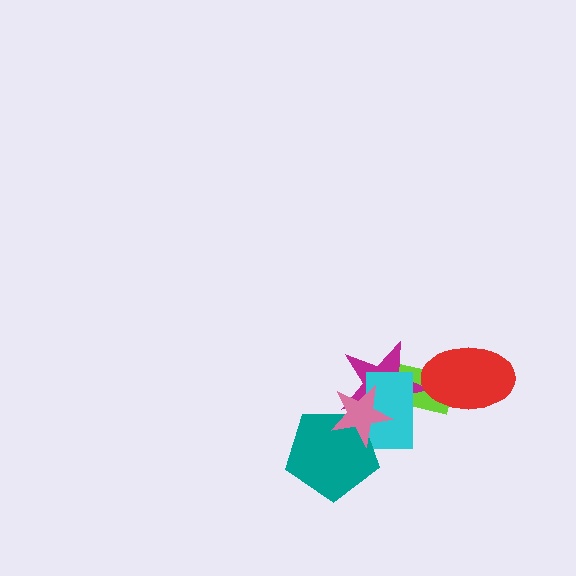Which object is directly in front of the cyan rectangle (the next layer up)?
The teal pentagon is directly in front of the cyan rectangle.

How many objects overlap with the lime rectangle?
3 objects overlap with the lime rectangle.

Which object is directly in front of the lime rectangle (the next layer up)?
The magenta star is directly in front of the lime rectangle.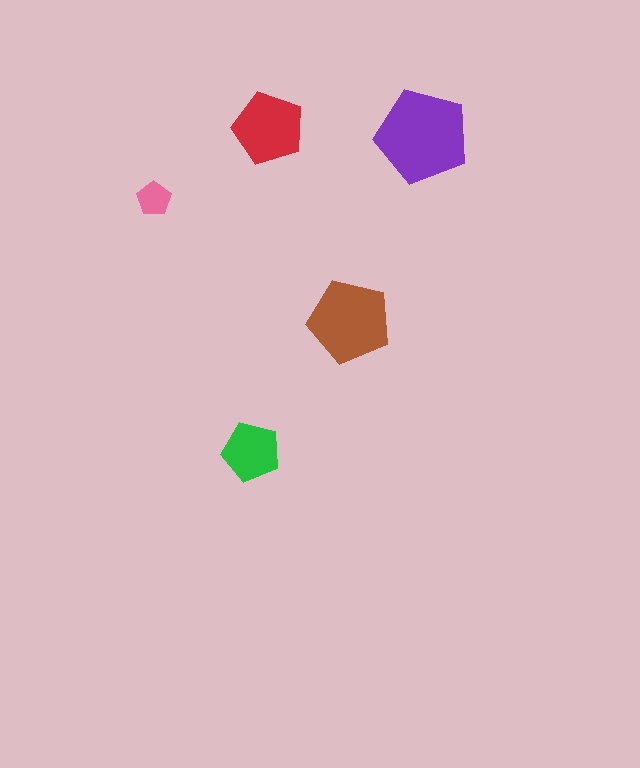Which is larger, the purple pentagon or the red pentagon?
The purple one.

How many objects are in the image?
There are 5 objects in the image.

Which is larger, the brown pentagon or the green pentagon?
The brown one.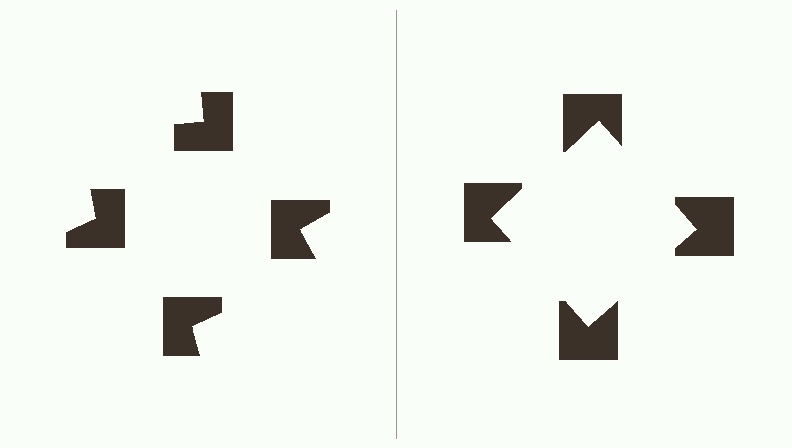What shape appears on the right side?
An illusory square.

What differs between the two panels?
The notched squares are positioned identically on both sides; only the wedge orientations differ. On the right they align to a square; on the left they are misaligned.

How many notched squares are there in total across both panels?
8 — 4 on each side.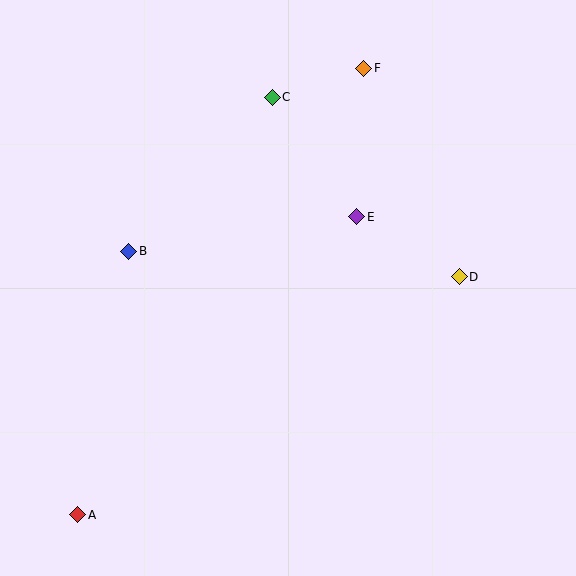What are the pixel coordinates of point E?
Point E is at (357, 217).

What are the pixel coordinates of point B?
Point B is at (129, 251).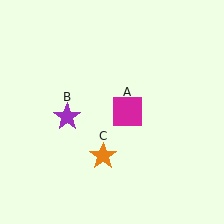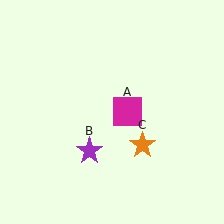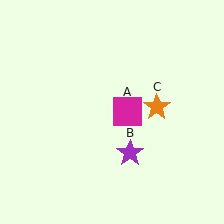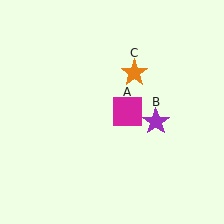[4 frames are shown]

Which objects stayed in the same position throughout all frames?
Magenta square (object A) remained stationary.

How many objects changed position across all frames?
2 objects changed position: purple star (object B), orange star (object C).